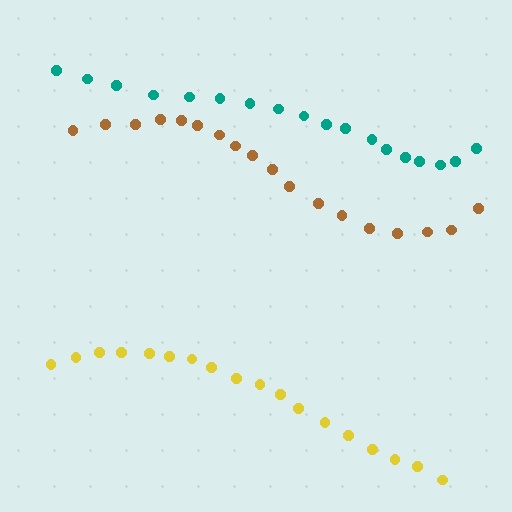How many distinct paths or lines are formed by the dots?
There are 3 distinct paths.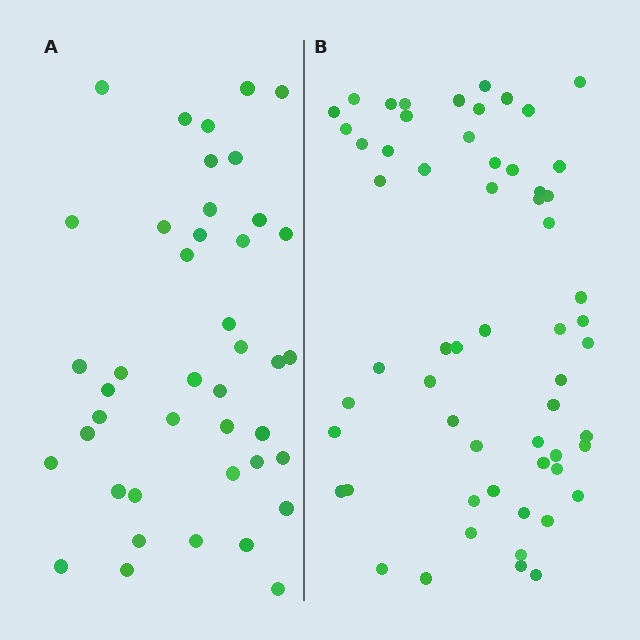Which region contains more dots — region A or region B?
Region B (the right region) has more dots.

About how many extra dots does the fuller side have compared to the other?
Region B has approximately 15 more dots than region A.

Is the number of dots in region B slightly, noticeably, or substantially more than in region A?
Region B has noticeably more, but not dramatically so. The ratio is roughly 1.4 to 1.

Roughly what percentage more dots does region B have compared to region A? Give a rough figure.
About 40% more.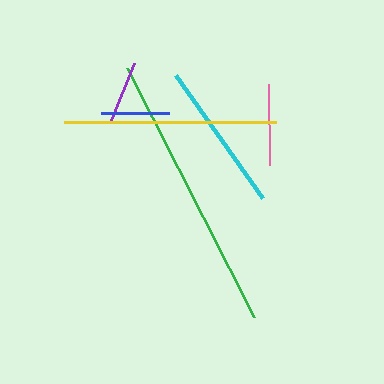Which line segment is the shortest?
The purple line is the shortest at approximately 61 pixels.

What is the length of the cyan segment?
The cyan segment is approximately 151 pixels long.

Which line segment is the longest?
The green line is the longest at approximately 279 pixels.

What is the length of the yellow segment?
The yellow segment is approximately 213 pixels long.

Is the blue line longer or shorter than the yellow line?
The yellow line is longer than the blue line.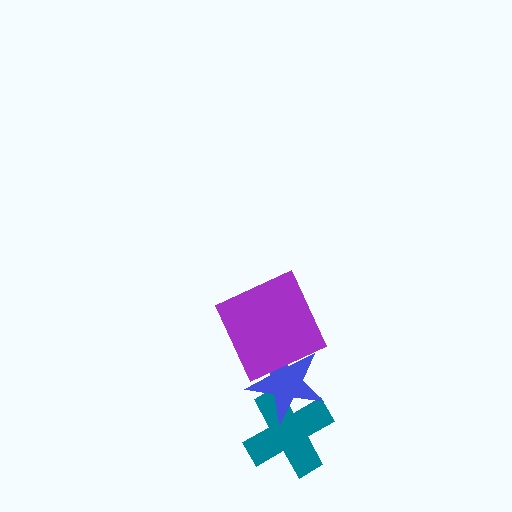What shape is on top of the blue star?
The purple square is on top of the blue star.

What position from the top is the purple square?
The purple square is 1st from the top.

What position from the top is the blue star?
The blue star is 2nd from the top.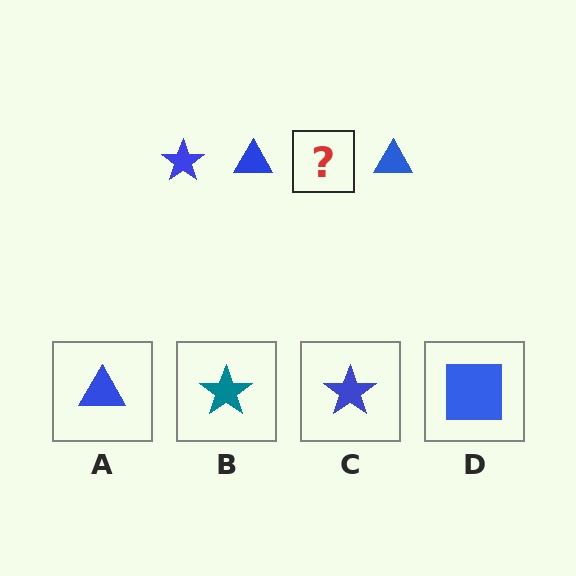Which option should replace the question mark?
Option C.